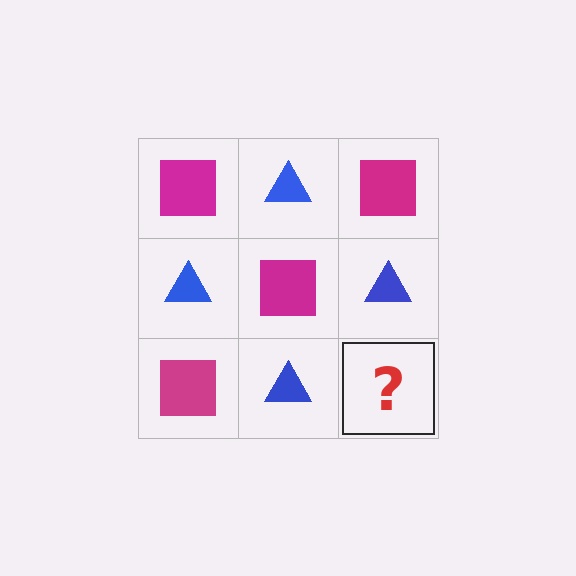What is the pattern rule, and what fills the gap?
The rule is that it alternates magenta square and blue triangle in a checkerboard pattern. The gap should be filled with a magenta square.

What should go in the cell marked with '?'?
The missing cell should contain a magenta square.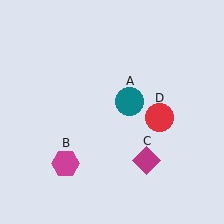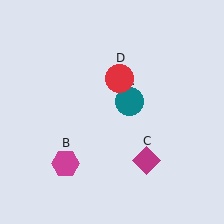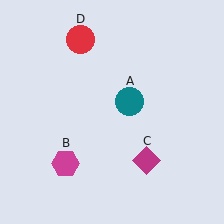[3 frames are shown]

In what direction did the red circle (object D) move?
The red circle (object D) moved up and to the left.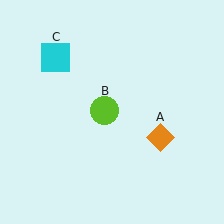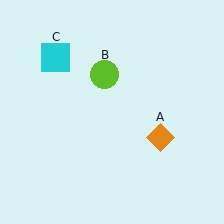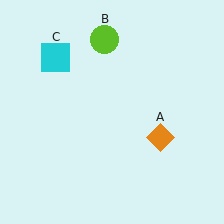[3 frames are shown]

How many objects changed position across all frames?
1 object changed position: lime circle (object B).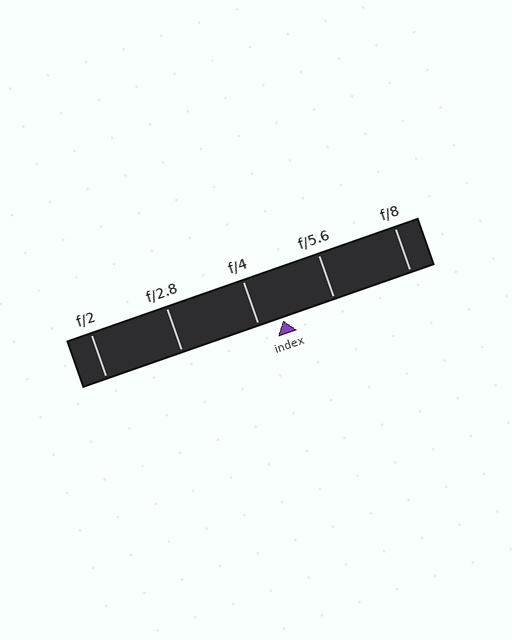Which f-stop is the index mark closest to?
The index mark is closest to f/4.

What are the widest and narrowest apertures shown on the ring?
The widest aperture shown is f/2 and the narrowest is f/8.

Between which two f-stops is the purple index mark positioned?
The index mark is between f/4 and f/5.6.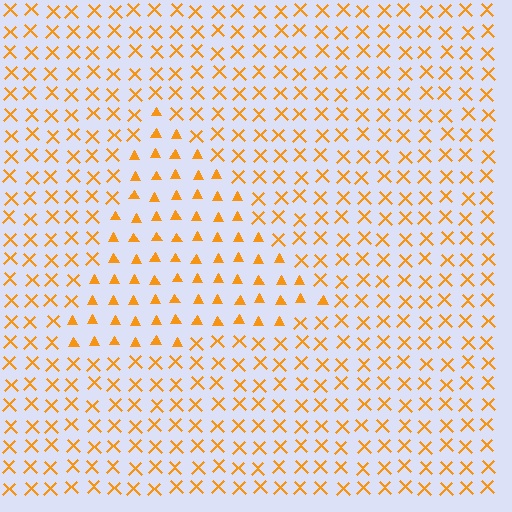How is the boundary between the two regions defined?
The boundary is defined by a change in element shape: triangles inside vs. X marks outside. All elements share the same color and spacing.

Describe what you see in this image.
The image is filled with small orange elements arranged in a uniform grid. A triangle-shaped region contains triangles, while the surrounding area contains X marks. The boundary is defined purely by the change in element shape.